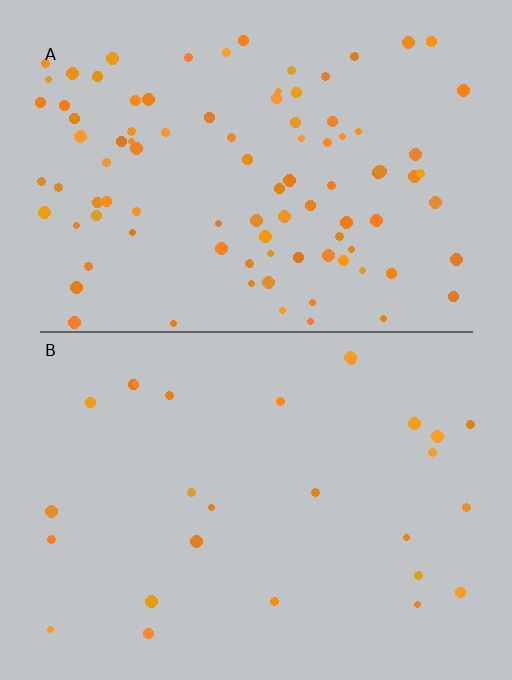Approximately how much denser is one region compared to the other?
Approximately 3.5× — region A over region B.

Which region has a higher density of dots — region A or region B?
A (the top).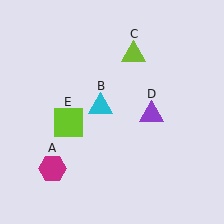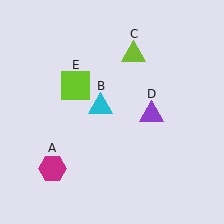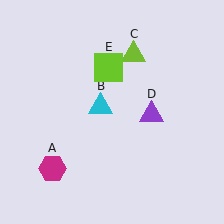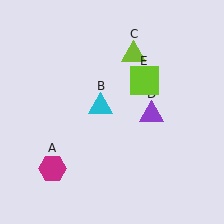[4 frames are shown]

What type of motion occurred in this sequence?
The lime square (object E) rotated clockwise around the center of the scene.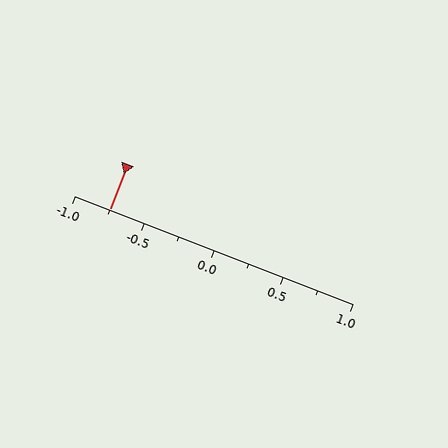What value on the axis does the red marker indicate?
The marker indicates approximately -0.75.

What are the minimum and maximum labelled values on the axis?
The axis runs from -1.0 to 1.0.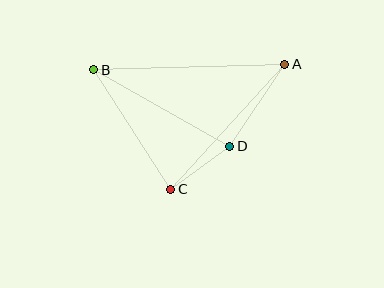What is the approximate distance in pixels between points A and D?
The distance between A and D is approximately 99 pixels.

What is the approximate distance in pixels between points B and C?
The distance between B and C is approximately 142 pixels.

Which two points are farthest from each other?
Points A and B are farthest from each other.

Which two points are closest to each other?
Points C and D are closest to each other.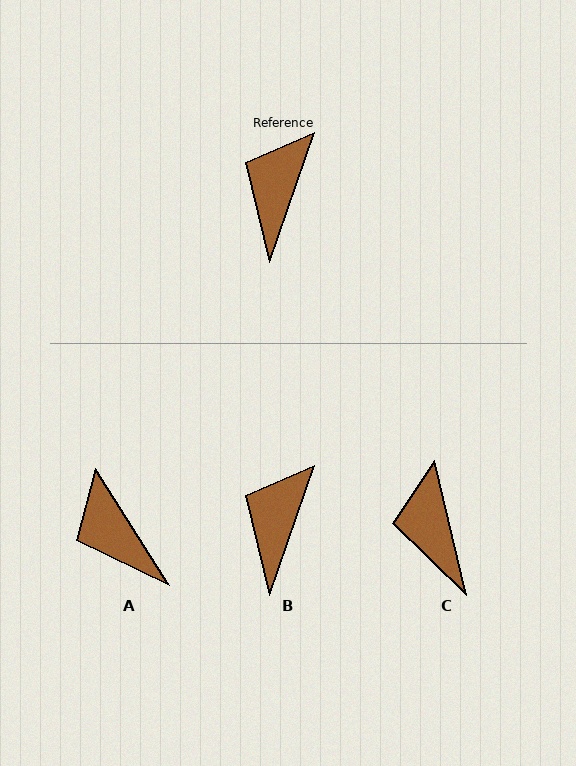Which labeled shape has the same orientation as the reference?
B.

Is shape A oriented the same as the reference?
No, it is off by about 51 degrees.